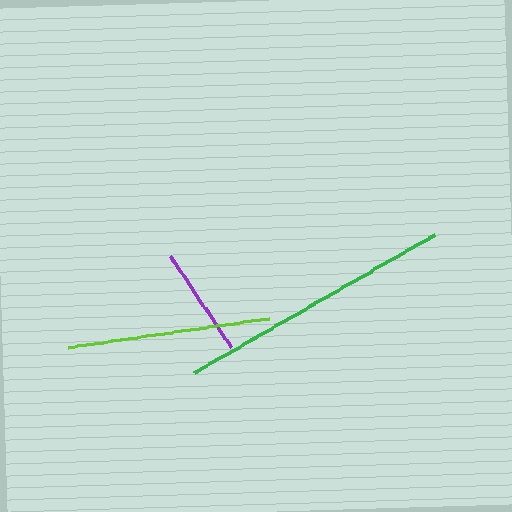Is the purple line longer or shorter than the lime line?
The lime line is longer than the purple line.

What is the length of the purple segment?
The purple segment is approximately 109 pixels long.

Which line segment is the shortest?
The purple line is the shortest at approximately 109 pixels.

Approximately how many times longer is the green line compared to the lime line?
The green line is approximately 1.4 times the length of the lime line.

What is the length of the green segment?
The green segment is approximately 278 pixels long.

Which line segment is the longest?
The green line is the longest at approximately 278 pixels.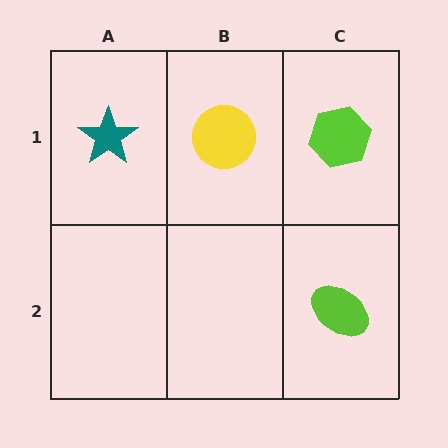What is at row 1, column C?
A lime hexagon.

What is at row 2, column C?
A lime ellipse.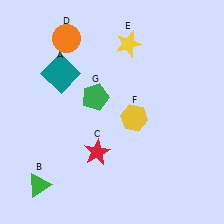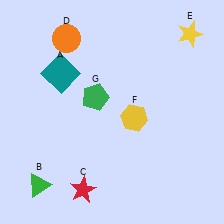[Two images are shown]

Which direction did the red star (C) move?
The red star (C) moved down.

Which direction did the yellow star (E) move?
The yellow star (E) moved right.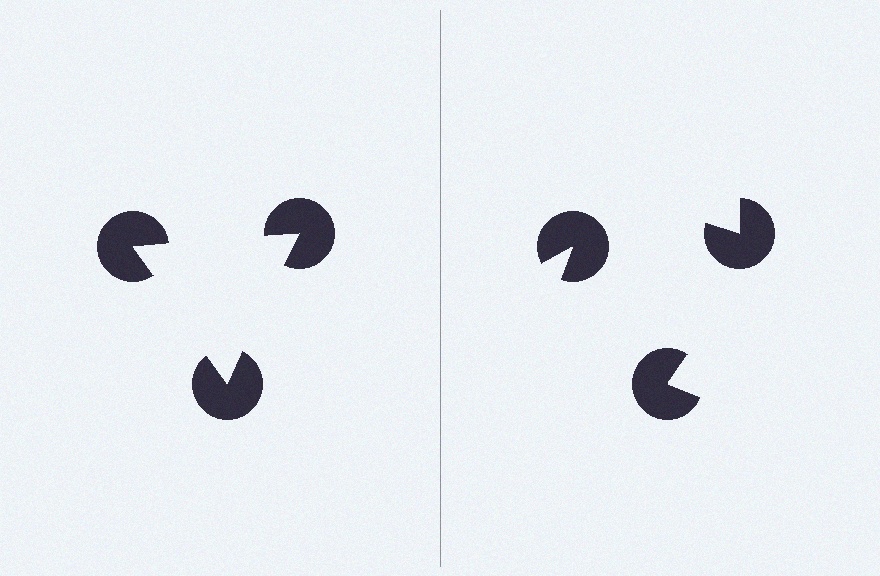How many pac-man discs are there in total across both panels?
6 — 3 on each side.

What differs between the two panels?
The pac-man discs are positioned identically on both sides; only the wedge orientations differ. On the left they align to a triangle; on the right they are misaligned.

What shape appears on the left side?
An illusory triangle.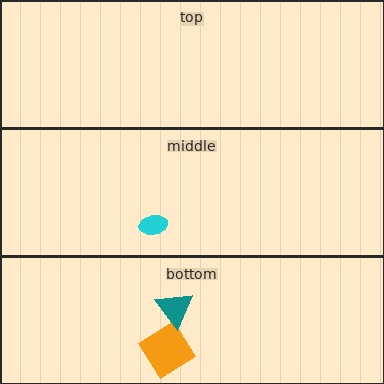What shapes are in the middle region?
The cyan ellipse.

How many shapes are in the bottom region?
2.